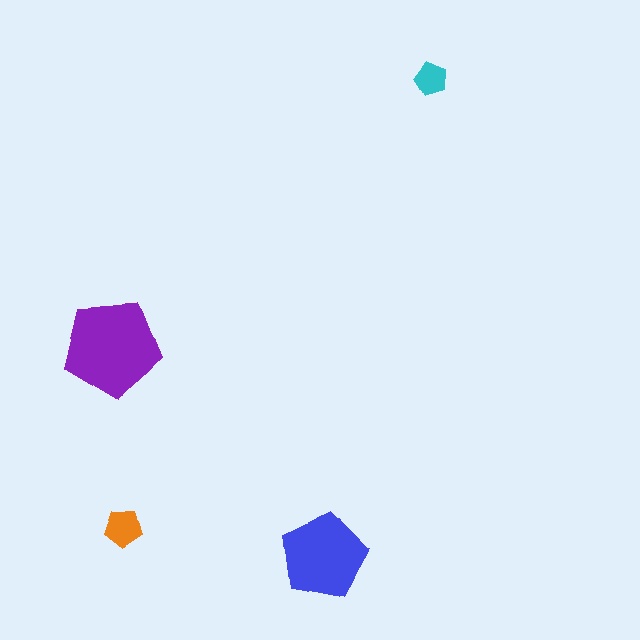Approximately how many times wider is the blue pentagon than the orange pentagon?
About 2.5 times wider.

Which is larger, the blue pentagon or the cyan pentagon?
The blue one.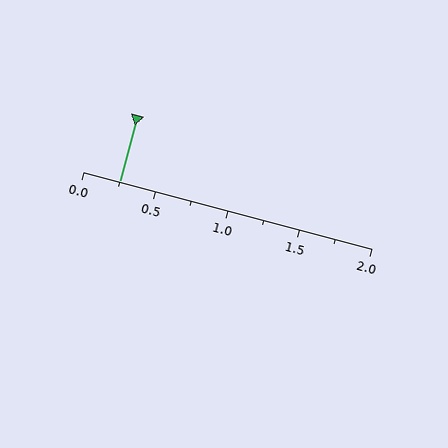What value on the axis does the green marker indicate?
The marker indicates approximately 0.25.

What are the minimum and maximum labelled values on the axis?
The axis runs from 0.0 to 2.0.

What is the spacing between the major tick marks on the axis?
The major ticks are spaced 0.5 apart.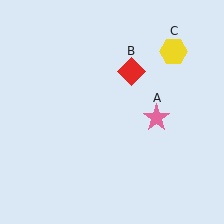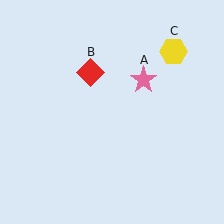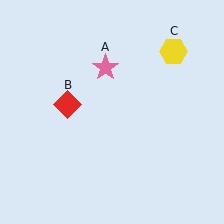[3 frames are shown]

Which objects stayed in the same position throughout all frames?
Yellow hexagon (object C) remained stationary.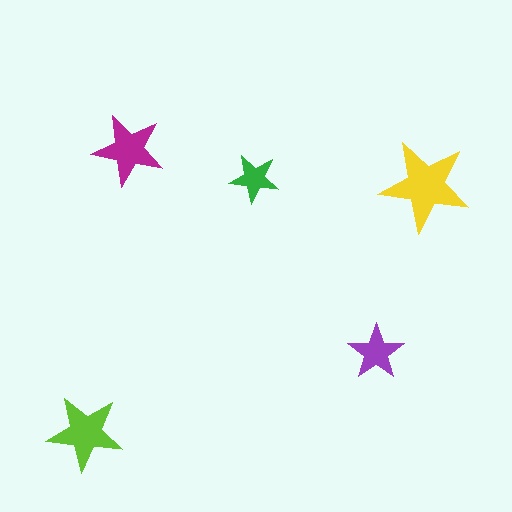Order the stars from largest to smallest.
the yellow one, the lime one, the magenta one, the purple one, the green one.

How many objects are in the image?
There are 5 objects in the image.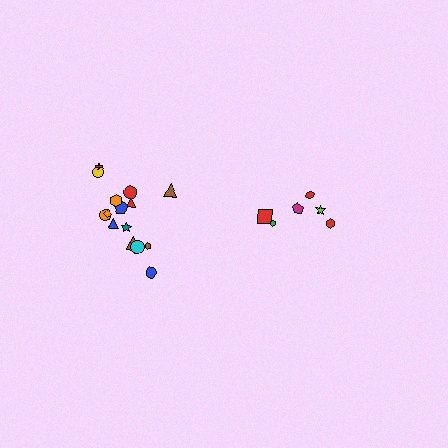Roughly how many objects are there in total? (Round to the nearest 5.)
Roughly 20 objects in total.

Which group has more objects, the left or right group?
The left group.